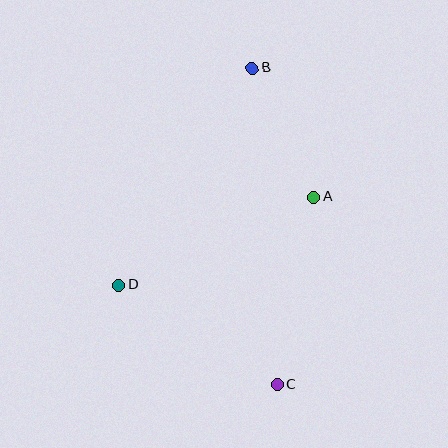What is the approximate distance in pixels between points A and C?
The distance between A and C is approximately 191 pixels.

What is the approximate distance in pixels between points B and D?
The distance between B and D is approximately 254 pixels.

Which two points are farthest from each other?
Points B and C are farthest from each other.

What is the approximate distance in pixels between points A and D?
The distance between A and D is approximately 214 pixels.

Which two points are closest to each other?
Points A and B are closest to each other.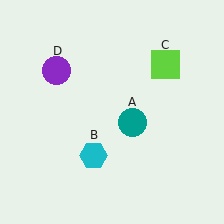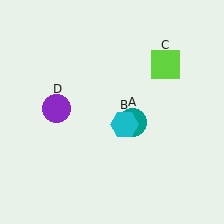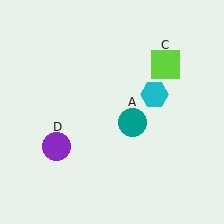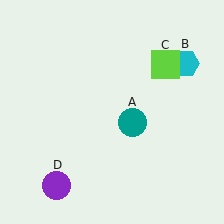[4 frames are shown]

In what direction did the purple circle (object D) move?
The purple circle (object D) moved down.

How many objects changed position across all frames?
2 objects changed position: cyan hexagon (object B), purple circle (object D).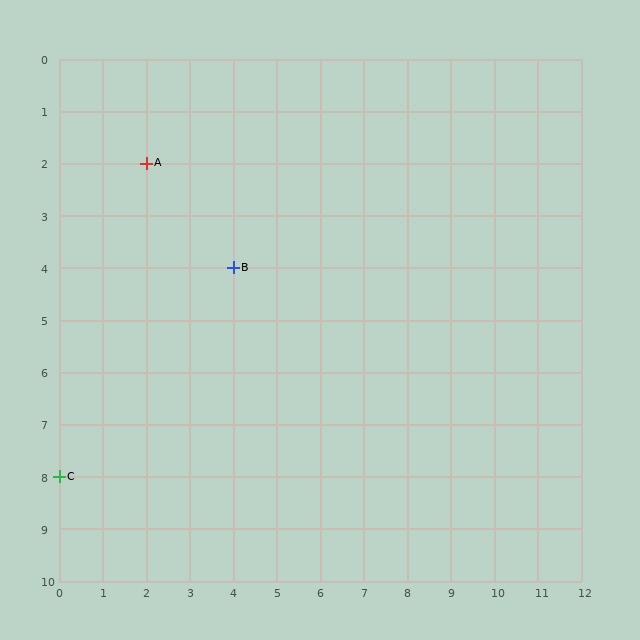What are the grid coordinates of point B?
Point B is at grid coordinates (4, 4).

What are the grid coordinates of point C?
Point C is at grid coordinates (0, 8).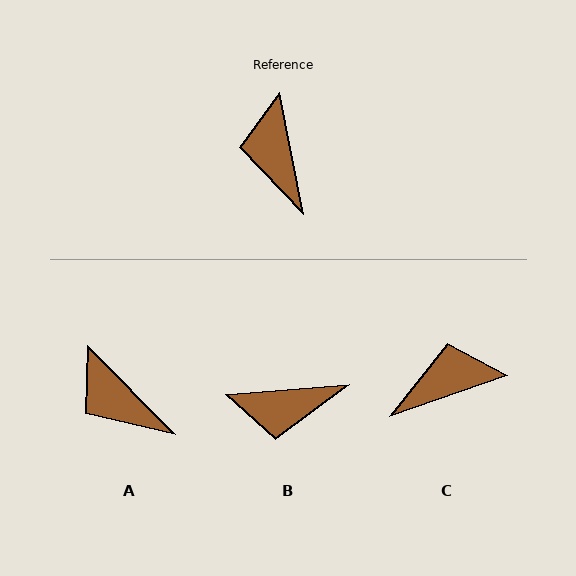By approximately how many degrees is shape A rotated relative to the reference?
Approximately 34 degrees counter-clockwise.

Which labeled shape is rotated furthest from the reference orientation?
B, about 84 degrees away.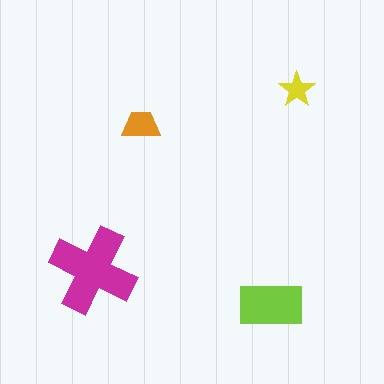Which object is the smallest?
The yellow star.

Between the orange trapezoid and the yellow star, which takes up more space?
The orange trapezoid.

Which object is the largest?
The magenta cross.